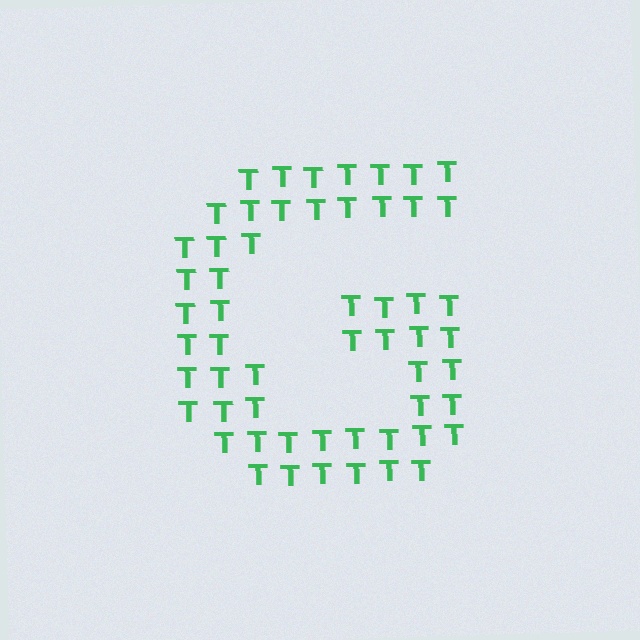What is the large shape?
The large shape is the letter G.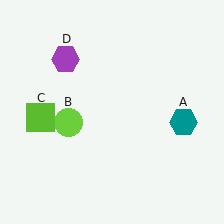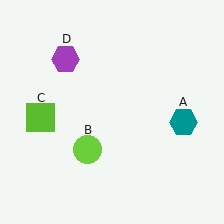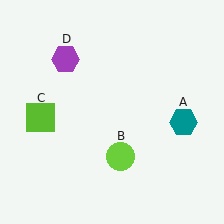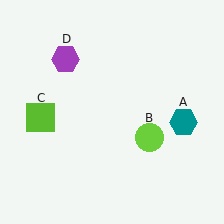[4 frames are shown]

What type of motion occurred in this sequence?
The lime circle (object B) rotated counterclockwise around the center of the scene.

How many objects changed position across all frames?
1 object changed position: lime circle (object B).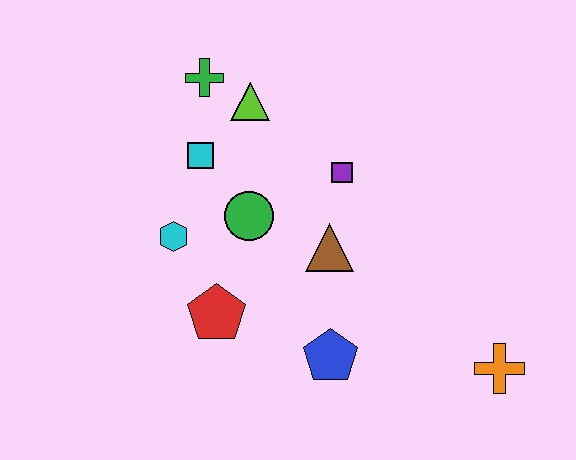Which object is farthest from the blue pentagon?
The green cross is farthest from the blue pentagon.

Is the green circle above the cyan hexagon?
Yes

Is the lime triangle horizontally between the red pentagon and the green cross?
No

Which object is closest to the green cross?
The lime triangle is closest to the green cross.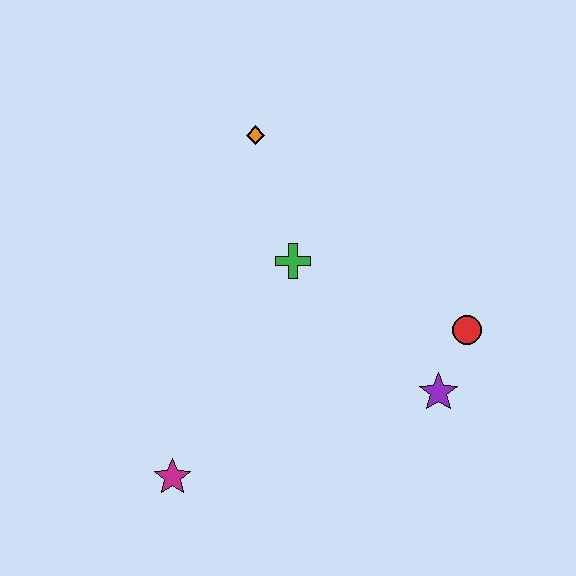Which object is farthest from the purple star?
The orange diamond is farthest from the purple star.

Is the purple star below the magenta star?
No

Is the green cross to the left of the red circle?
Yes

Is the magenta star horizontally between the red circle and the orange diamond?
No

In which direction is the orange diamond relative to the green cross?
The orange diamond is above the green cross.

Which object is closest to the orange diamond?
The green cross is closest to the orange diamond.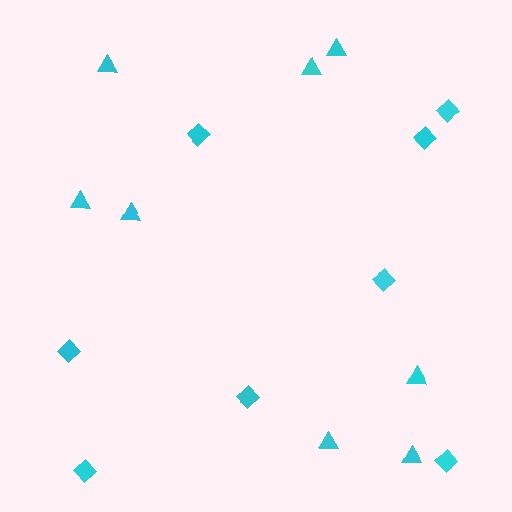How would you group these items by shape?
There are 2 groups: one group of diamonds (8) and one group of triangles (8).